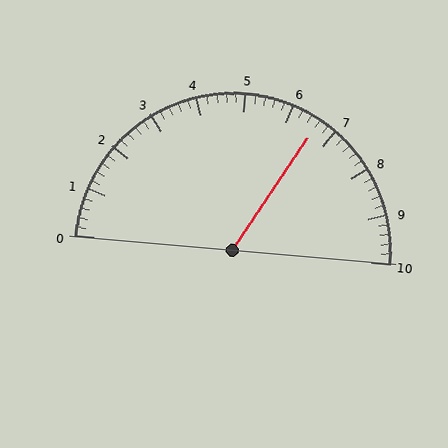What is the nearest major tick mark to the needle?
The nearest major tick mark is 7.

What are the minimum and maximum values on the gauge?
The gauge ranges from 0 to 10.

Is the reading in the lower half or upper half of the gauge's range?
The reading is in the upper half of the range (0 to 10).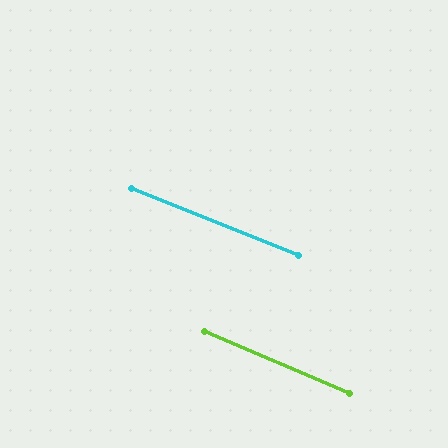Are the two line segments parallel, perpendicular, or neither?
Parallel — their directions differ by only 1.5°.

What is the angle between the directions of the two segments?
Approximately 1 degree.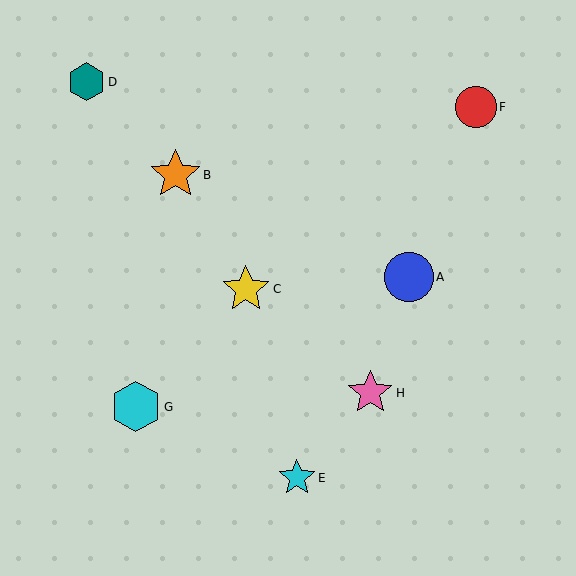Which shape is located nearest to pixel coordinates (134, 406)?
The cyan hexagon (labeled G) at (136, 407) is nearest to that location.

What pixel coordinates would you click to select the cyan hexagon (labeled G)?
Click at (136, 407) to select the cyan hexagon G.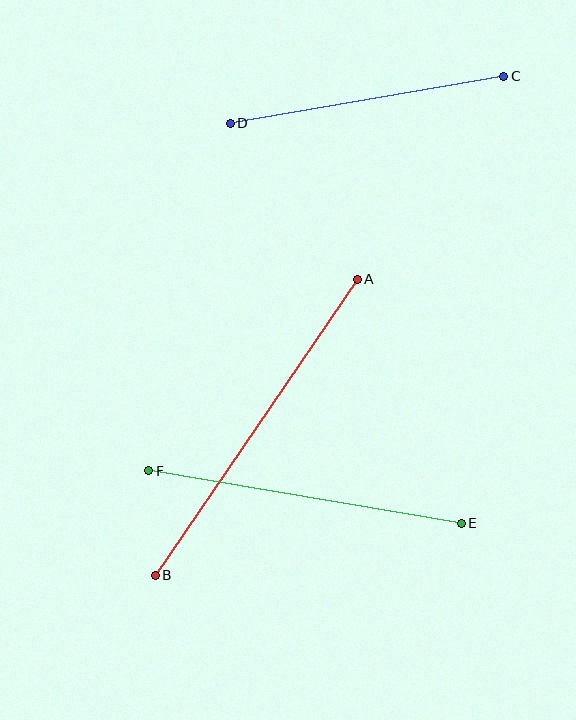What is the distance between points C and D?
The distance is approximately 277 pixels.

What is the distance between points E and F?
The distance is approximately 316 pixels.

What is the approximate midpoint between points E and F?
The midpoint is at approximately (305, 497) pixels.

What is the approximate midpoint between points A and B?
The midpoint is at approximately (256, 427) pixels.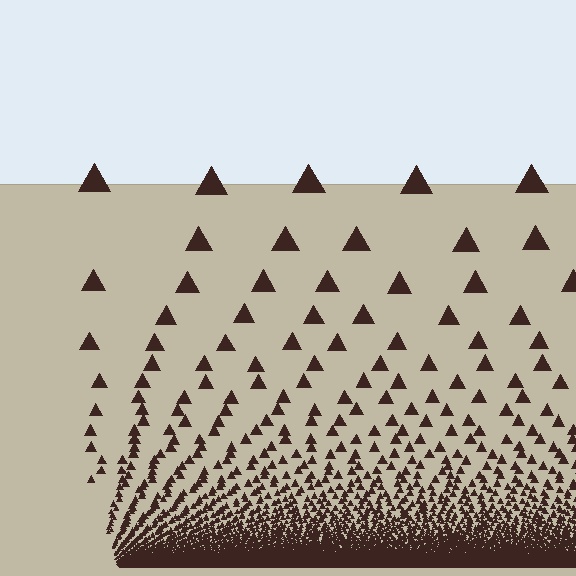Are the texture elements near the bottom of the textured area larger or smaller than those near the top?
Smaller. The gradient is inverted — elements near the bottom are smaller and denser.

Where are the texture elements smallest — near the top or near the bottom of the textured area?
Near the bottom.